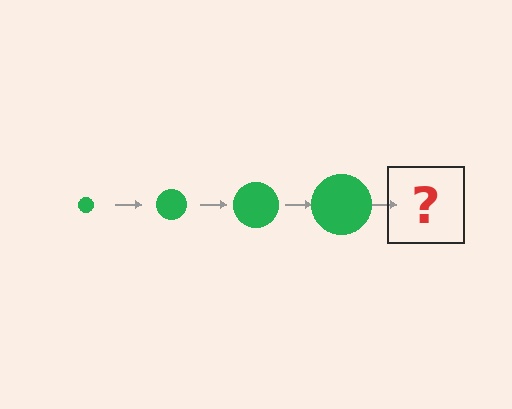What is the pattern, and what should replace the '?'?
The pattern is that the circle gets progressively larger each step. The '?' should be a green circle, larger than the previous one.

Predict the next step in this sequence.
The next step is a green circle, larger than the previous one.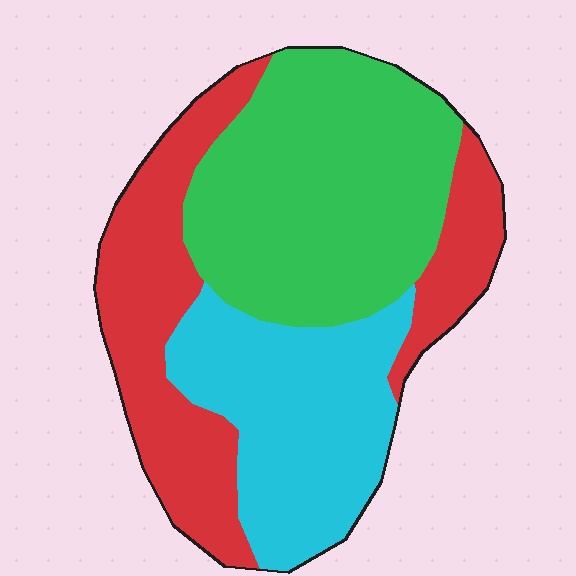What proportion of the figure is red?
Red covers roughly 35% of the figure.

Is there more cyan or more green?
Green.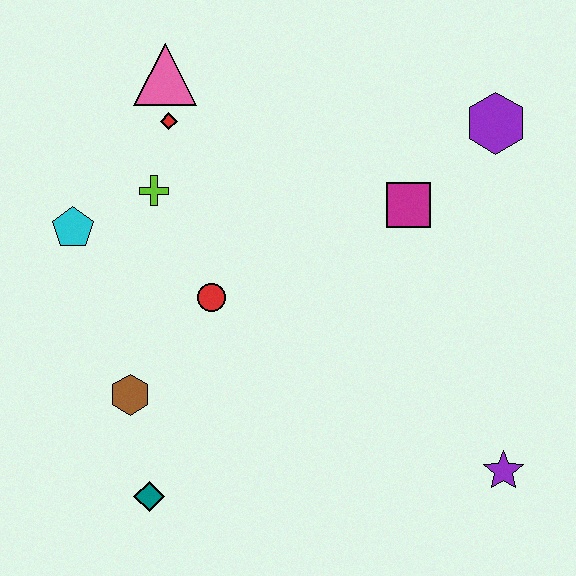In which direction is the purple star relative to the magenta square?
The purple star is below the magenta square.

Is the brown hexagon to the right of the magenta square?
No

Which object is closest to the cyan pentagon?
The lime cross is closest to the cyan pentagon.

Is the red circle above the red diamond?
No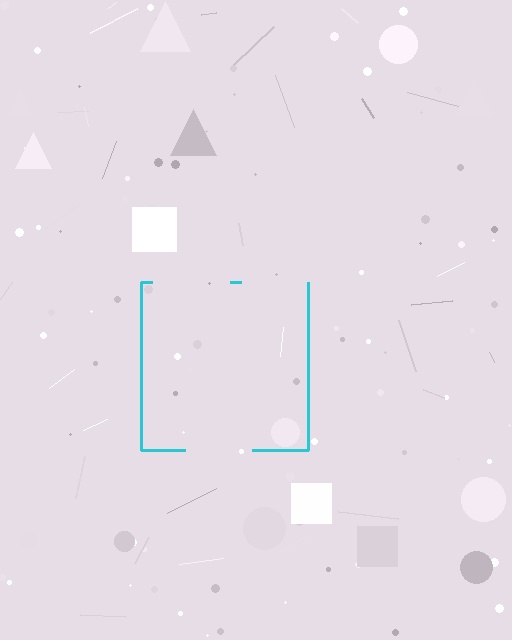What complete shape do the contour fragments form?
The contour fragments form a square.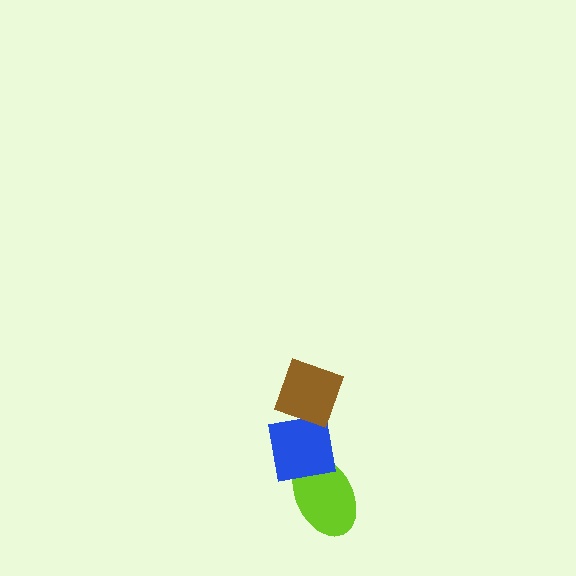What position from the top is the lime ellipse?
The lime ellipse is 3rd from the top.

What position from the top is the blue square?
The blue square is 2nd from the top.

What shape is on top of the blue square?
The brown diamond is on top of the blue square.